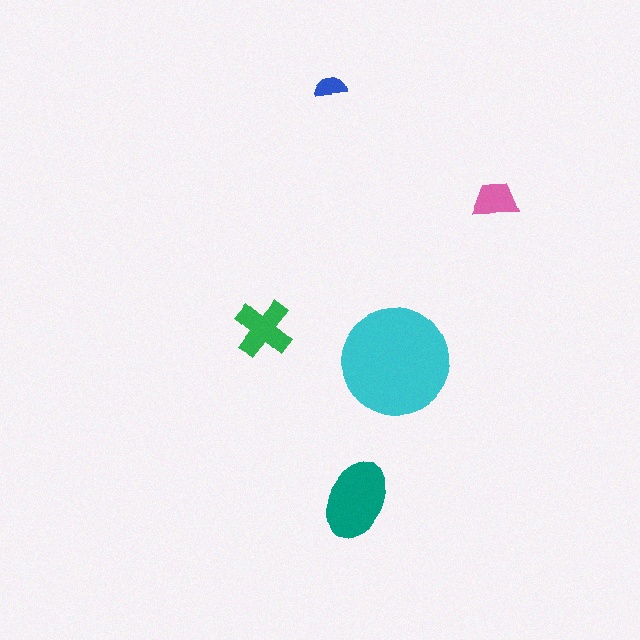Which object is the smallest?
The blue semicircle.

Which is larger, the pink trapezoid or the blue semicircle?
The pink trapezoid.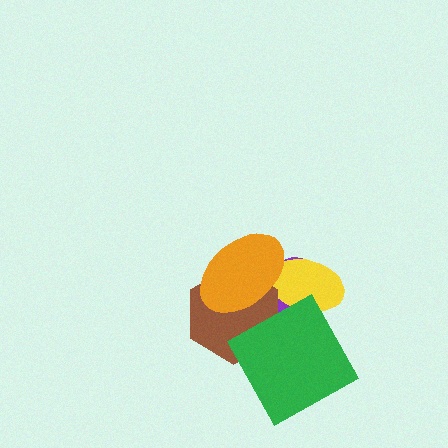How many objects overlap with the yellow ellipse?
4 objects overlap with the yellow ellipse.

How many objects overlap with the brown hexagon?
4 objects overlap with the brown hexagon.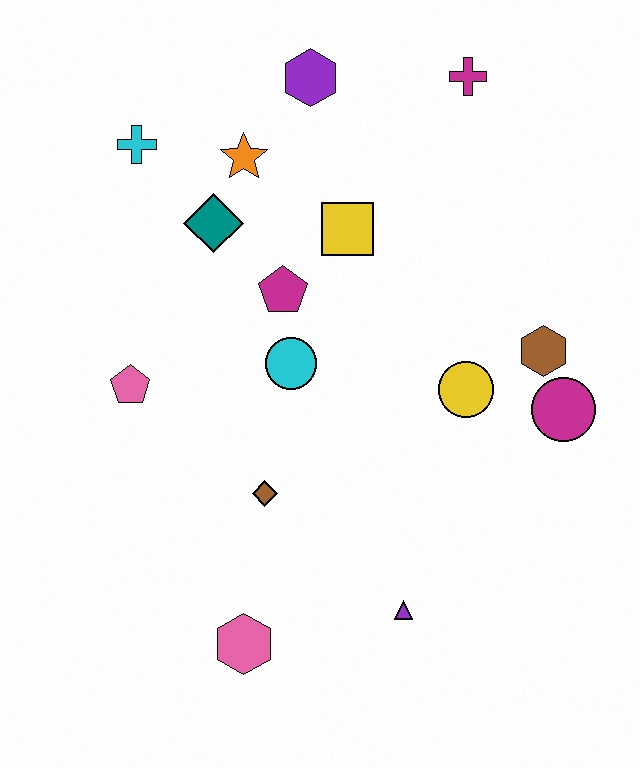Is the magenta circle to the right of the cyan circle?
Yes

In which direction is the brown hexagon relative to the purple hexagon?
The brown hexagon is below the purple hexagon.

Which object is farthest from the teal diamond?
The purple triangle is farthest from the teal diamond.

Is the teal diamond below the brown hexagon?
No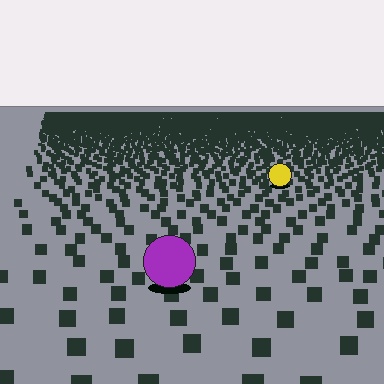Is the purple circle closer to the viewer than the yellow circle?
Yes. The purple circle is closer — you can tell from the texture gradient: the ground texture is coarser near it.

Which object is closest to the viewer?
The purple circle is closest. The texture marks near it are larger and more spread out.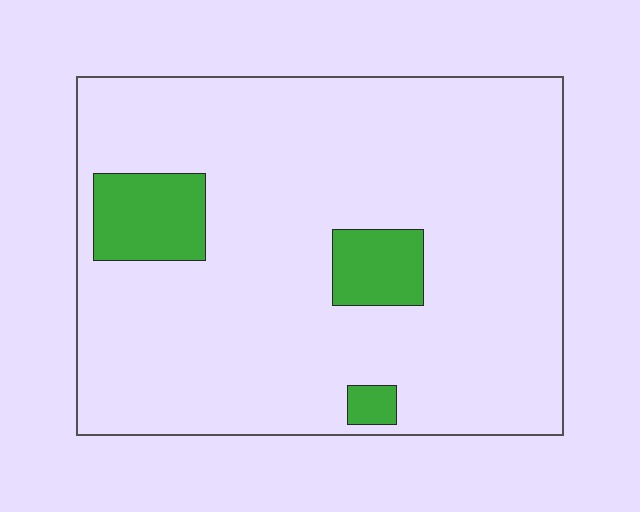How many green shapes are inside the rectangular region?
3.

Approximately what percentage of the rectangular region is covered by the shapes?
Approximately 10%.